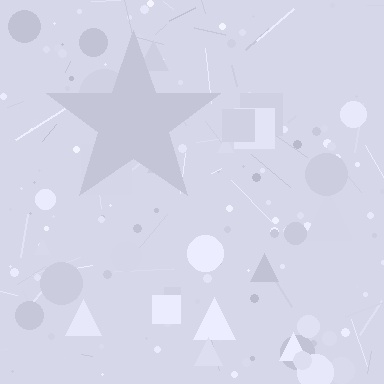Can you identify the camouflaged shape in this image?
The camouflaged shape is a star.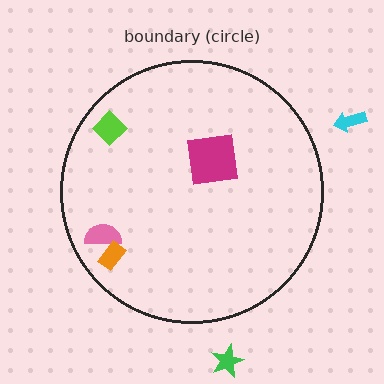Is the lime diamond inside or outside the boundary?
Inside.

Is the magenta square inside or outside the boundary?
Inside.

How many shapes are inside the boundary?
4 inside, 2 outside.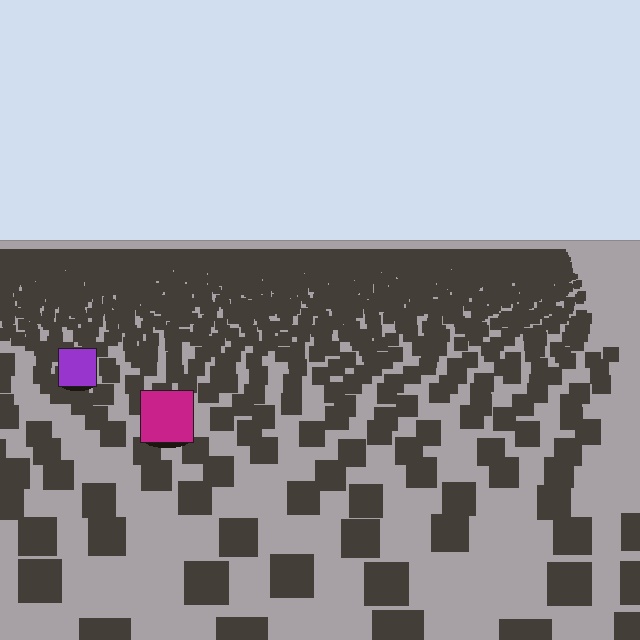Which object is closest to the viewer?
The magenta square is closest. The texture marks near it are larger and more spread out.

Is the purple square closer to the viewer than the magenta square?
No. The magenta square is closer — you can tell from the texture gradient: the ground texture is coarser near it.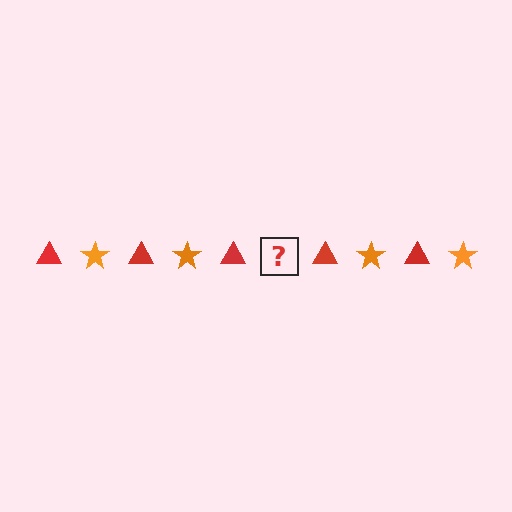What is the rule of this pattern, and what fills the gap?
The rule is that the pattern alternates between red triangle and orange star. The gap should be filled with an orange star.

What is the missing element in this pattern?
The missing element is an orange star.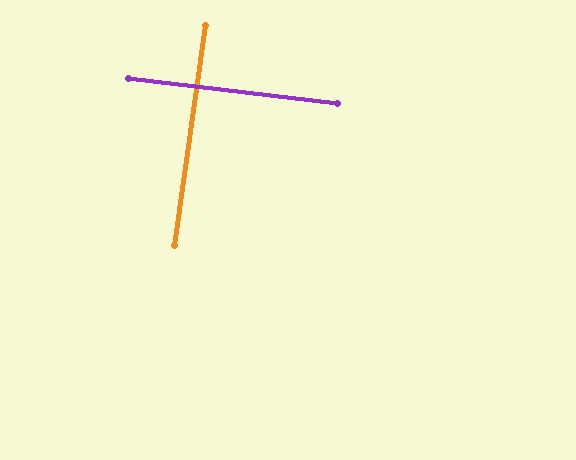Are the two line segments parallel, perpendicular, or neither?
Perpendicular — they meet at approximately 89°.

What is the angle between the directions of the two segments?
Approximately 89 degrees.